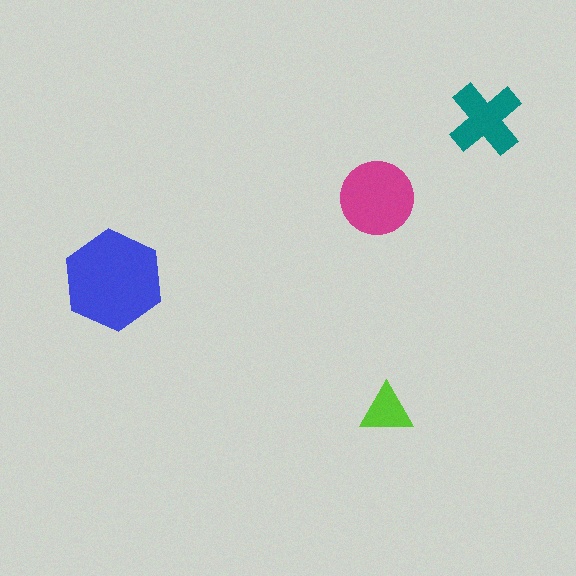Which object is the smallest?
The lime triangle.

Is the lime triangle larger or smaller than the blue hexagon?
Smaller.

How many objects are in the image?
There are 4 objects in the image.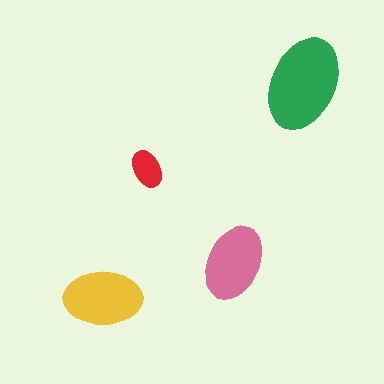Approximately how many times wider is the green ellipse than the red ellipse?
About 2.5 times wider.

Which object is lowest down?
The yellow ellipse is bottommost.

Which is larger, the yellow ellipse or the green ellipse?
The green one.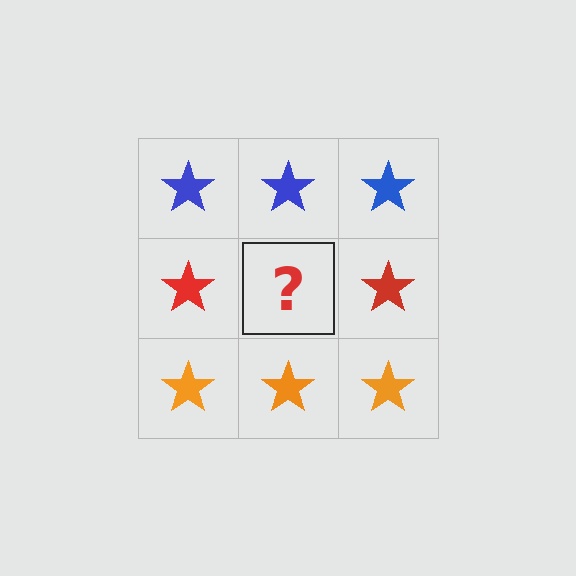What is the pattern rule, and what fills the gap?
The rule is that each row has a consistent color. The gap should be filled with a red star.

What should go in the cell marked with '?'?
The missing cell should contain a red star.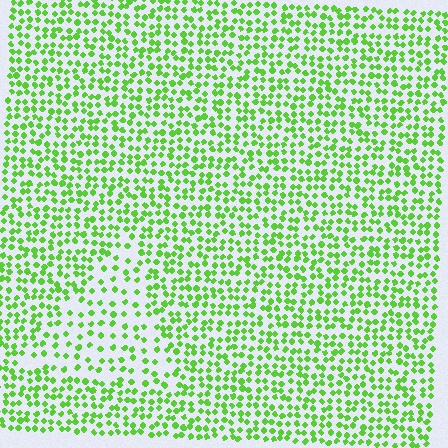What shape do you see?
I see a triangle.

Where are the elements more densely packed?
The elements are more densely packed outside the triangle boundary.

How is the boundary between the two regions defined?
The boundary is defined by a change in element density (approximately 1.9x ratio). All elements are the same color, size, and shape.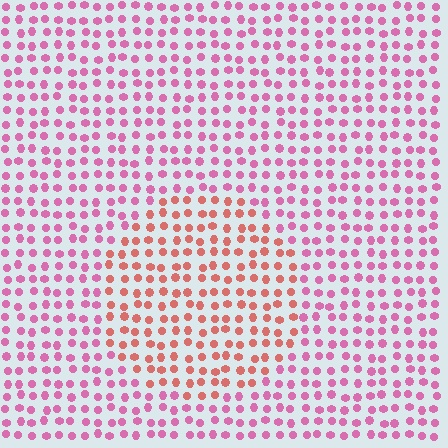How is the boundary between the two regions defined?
The boundary is defined purely by a slight shift in hue (about 38 degrees). Spacing, size, and orientation are identical on both sides.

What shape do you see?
I see a circle.